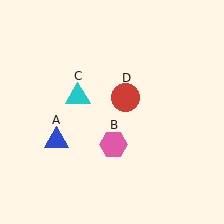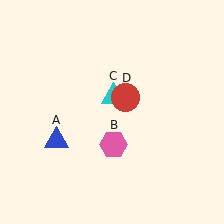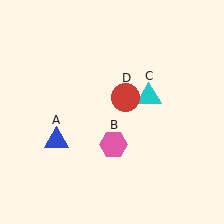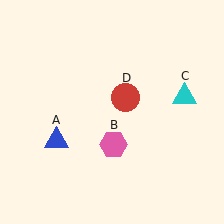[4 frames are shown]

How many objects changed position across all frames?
1 object changed position: cyan triangle (object C).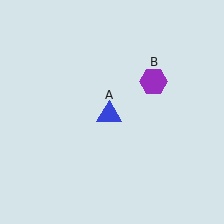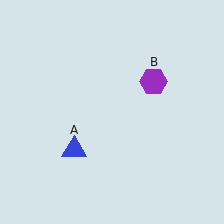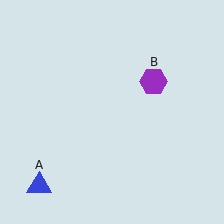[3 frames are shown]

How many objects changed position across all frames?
1 object changed position: blue triangle (object A).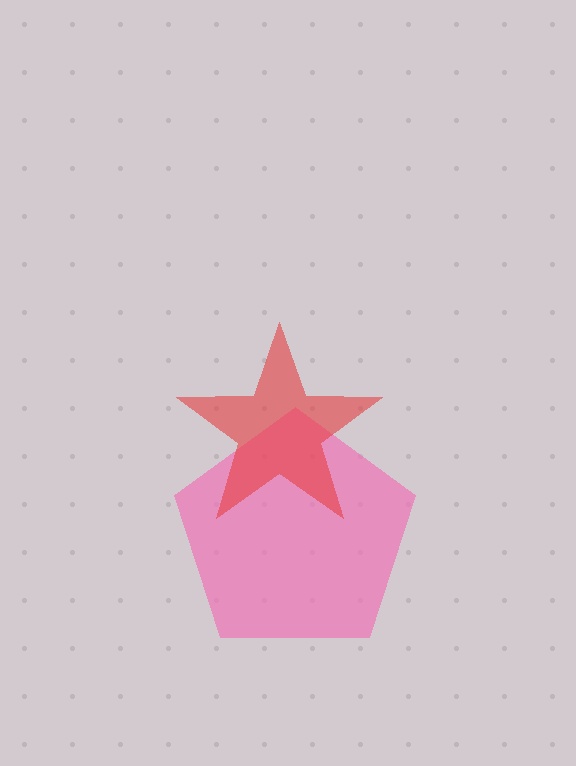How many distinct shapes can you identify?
There are 2 distinct shapes: a pink pentagon, a red star.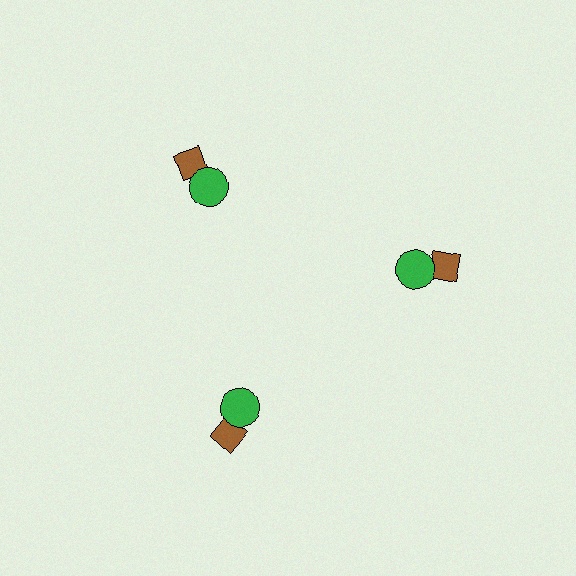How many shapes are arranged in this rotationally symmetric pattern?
There are 6 shapes, arranged in 3 groups of 2.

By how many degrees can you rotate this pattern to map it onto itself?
The pattern maps onto itself every 120 degrees of rotation.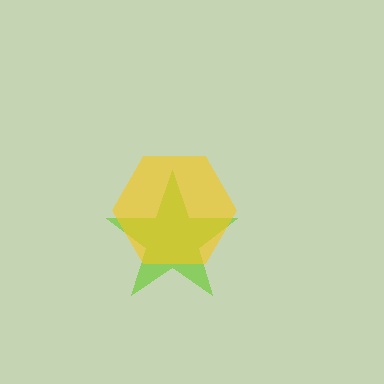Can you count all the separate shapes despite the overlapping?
Yes, there are 2 separate shapes.